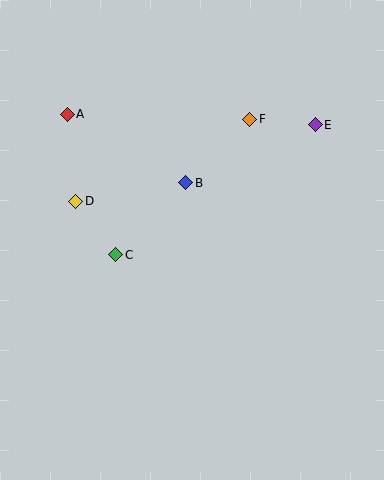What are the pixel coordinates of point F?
Point F is at (250, 119).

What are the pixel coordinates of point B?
Point B is at (186, 183).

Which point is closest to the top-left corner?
Point A is closest to the top-left corner.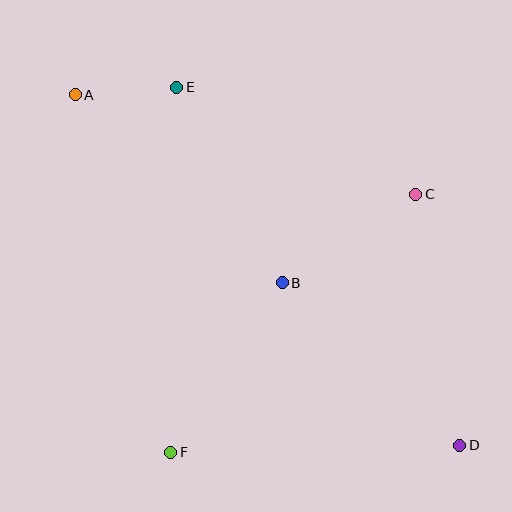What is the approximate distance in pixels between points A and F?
The distance between A and F is approximately 370 pixels.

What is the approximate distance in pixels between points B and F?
The distance between B and F is approximately 203 pixels.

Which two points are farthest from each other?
Points A and D are farthest from each other.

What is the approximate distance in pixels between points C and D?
The distance between C and D is approximately 255 pixels.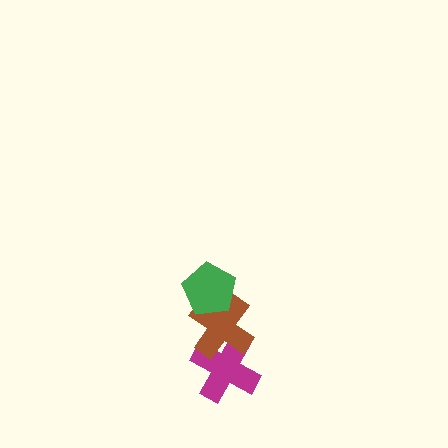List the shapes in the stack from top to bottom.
From top to bottom: the green pentagon, the brown cross, the magenta cross.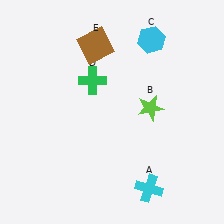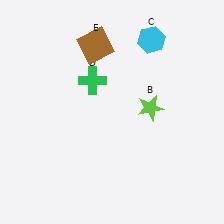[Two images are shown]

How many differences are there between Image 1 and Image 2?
There is 1 difference between the two images.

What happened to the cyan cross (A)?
The cyan cross (A) was removed in Image 2. It was in the bottom-right area of Image 1.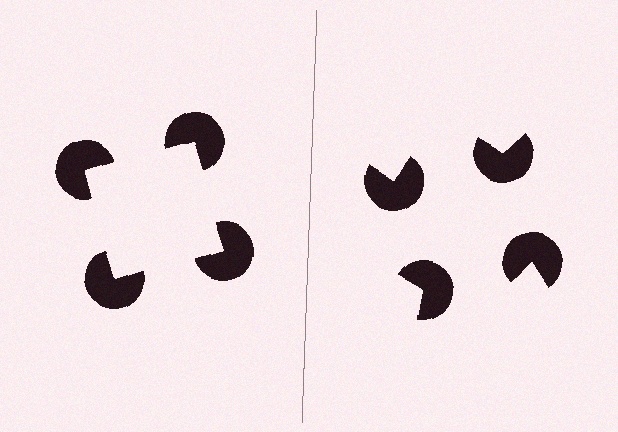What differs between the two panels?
The pac-man discs are positioned identically on both sides; only the wedge orientations differ. On the left they align to a square; on the right they are misaligned.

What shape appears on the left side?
An illusory square.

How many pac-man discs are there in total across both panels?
8 — 4 on each side.